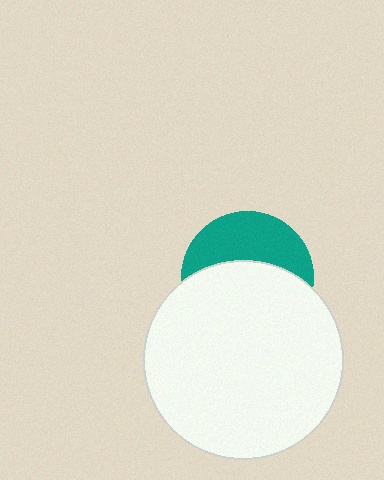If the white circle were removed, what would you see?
You would see the complete teal circle.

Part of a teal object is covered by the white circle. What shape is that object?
It is a circle.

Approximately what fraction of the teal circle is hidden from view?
Roughly 59% of the teal circle is hidden behind the white circle.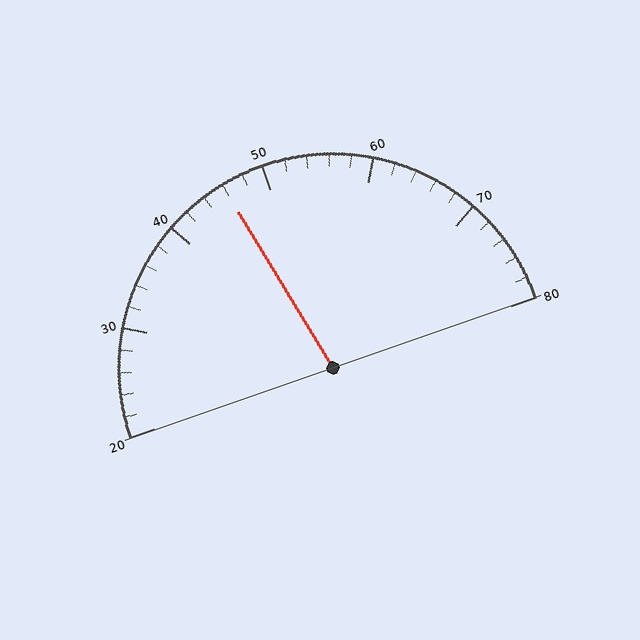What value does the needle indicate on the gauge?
The needle indicates approximately 46.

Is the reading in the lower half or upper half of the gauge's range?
The reading is in the lower half of the range (20 to 80).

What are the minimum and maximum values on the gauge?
The gauge ranges from 20 to 80.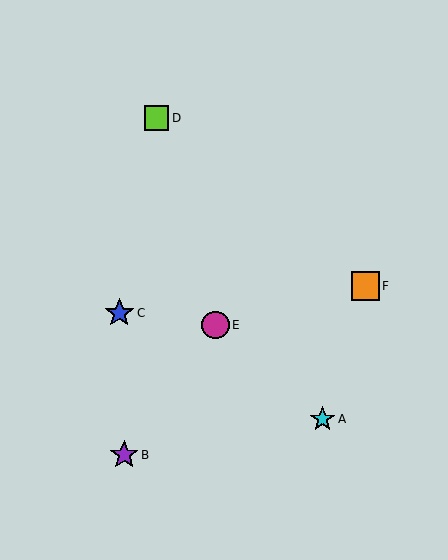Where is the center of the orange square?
The center of the orange square is at (365, 286).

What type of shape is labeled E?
Shape E is a magenta circle.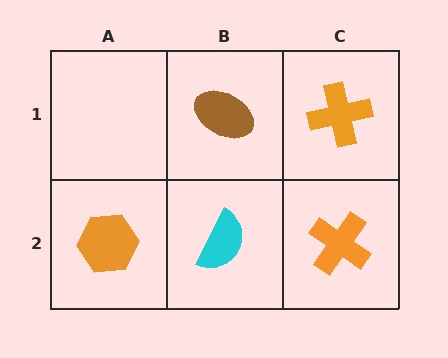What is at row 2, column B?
A cyan semicircle.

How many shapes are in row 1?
2 shapes.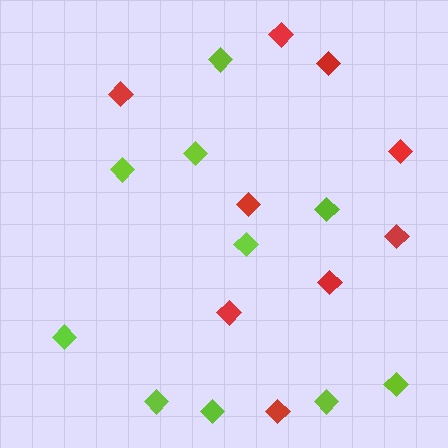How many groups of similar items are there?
There are 2 groups: one group of red diamonds (9) and one group of lime diamonds (10).